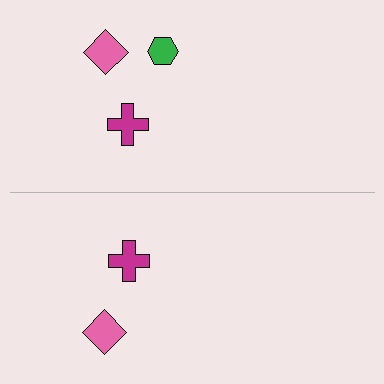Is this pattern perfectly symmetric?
No, the pattern is not perfectly symmetric. A green hexagon is missing from the bottom side.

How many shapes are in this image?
There are 5 shapes in this image.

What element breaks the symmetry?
A green hexagon is missing from the bottom side.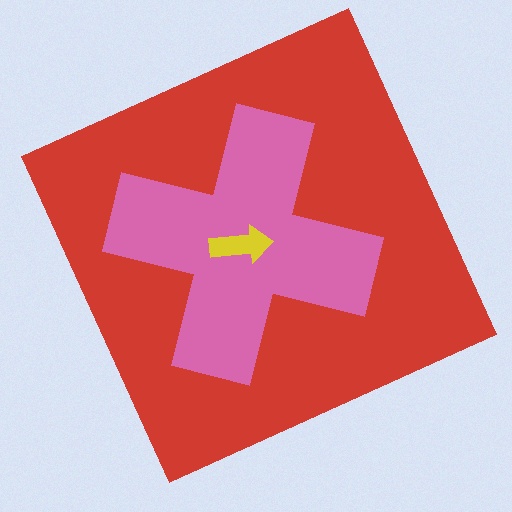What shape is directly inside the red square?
The pink cross.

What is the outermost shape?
The red square.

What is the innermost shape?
The yellow arrow.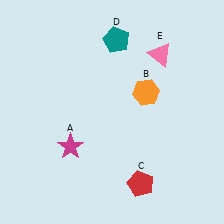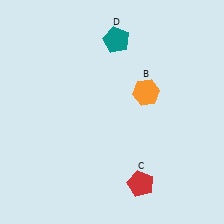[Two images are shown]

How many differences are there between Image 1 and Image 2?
There are 2 differences between the two images.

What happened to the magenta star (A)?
The magenta star (A) was removed in Image 2. It was in the bottom-left area of Image 1.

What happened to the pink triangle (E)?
The pink triangle (E) was removed in Image 2. It was in the top-right area of Image 1.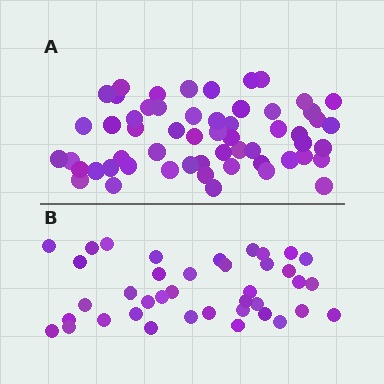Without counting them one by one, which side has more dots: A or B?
Region A (the top region) has more dots.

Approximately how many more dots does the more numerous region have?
Region A has approximately 20 more dots than region B.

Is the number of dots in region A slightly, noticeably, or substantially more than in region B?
Region A has substantially more. The ratio is roughly 1.5 to 1.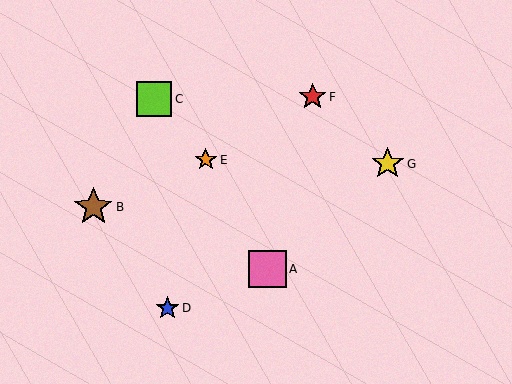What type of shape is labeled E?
Shape E is an orange star.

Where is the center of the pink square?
The center of the pink square is at (267, 269).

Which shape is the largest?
The brown star (labeled B) is the largest.